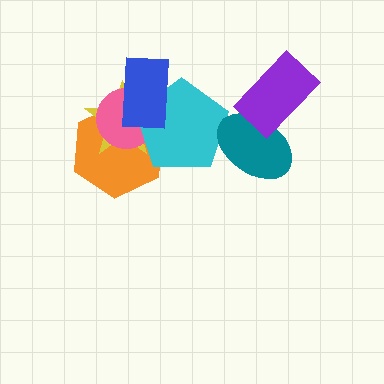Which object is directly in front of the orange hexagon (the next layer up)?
The yellow star is directly in front of the orange hexagon.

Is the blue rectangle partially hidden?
No, no other shape covers it.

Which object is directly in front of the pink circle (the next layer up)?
The cyan pentagon is directly in front of the pink circle.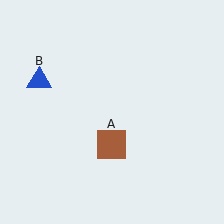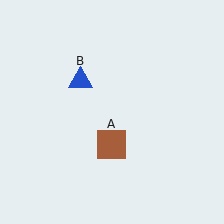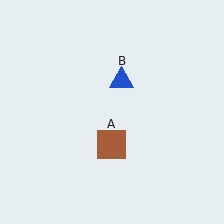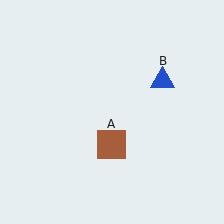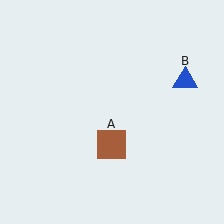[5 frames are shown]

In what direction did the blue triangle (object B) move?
The blue triangle (object B) moved right.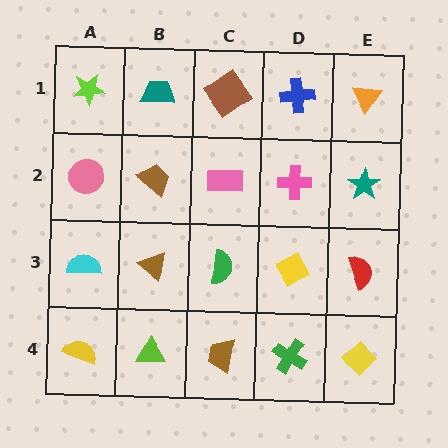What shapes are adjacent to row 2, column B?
A teal trapezoid (row 1, column B), a brown triangle (row 3, column B), a pink circle (row 2, column A), a pink rectangle (row 2, column C).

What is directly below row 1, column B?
A brown trapezoid.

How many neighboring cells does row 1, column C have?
3.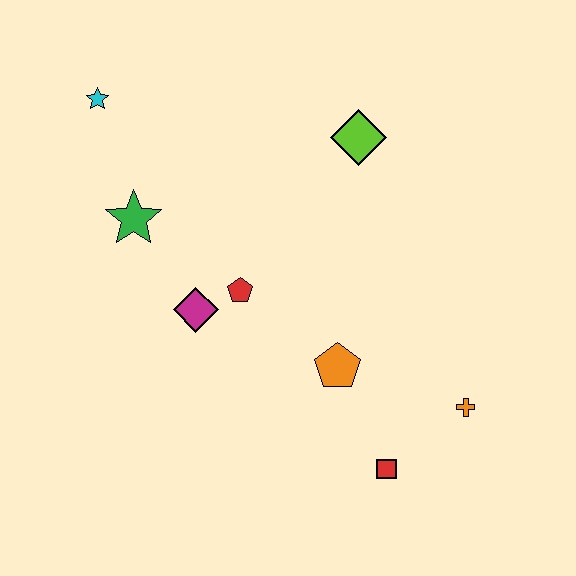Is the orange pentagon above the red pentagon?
No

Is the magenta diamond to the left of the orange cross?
Yes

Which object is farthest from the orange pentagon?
The cyan star is farthest from the orange pentagon.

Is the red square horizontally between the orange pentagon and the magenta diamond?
No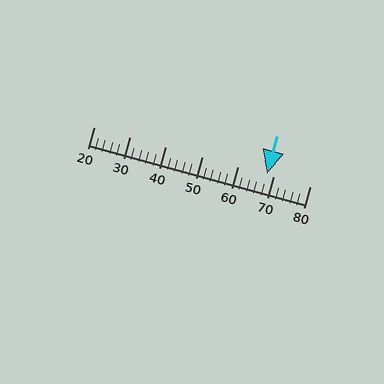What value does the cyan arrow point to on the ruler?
The cyan arrow points to approximately 68.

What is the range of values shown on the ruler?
The ruler shows values from 20 to 80.